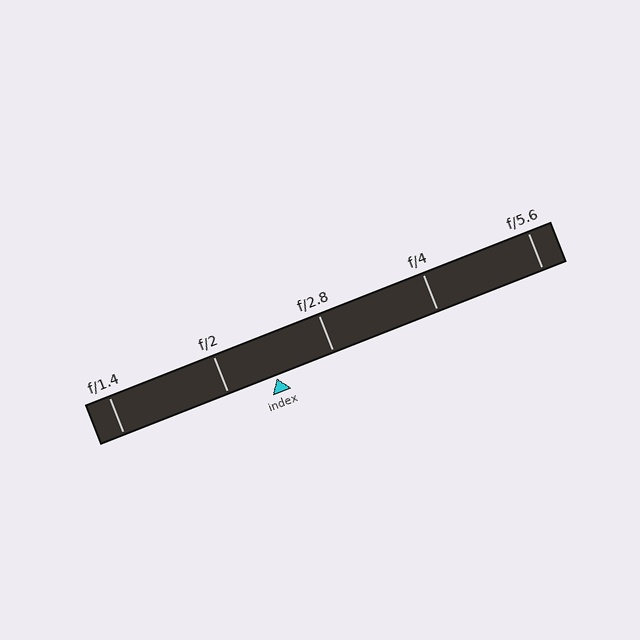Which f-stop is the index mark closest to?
The index mark is closest to f/2.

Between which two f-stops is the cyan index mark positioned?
The index mark is between f/2 and f/2.8.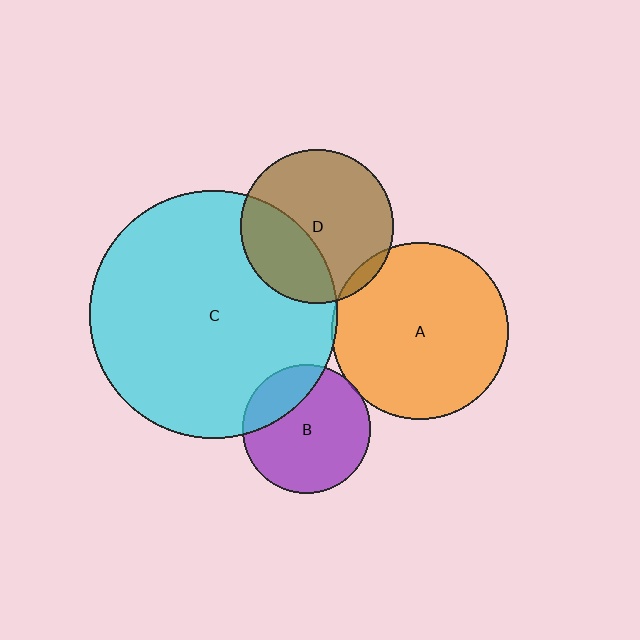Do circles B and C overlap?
Yes.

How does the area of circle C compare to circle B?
Approximately 3.7 times.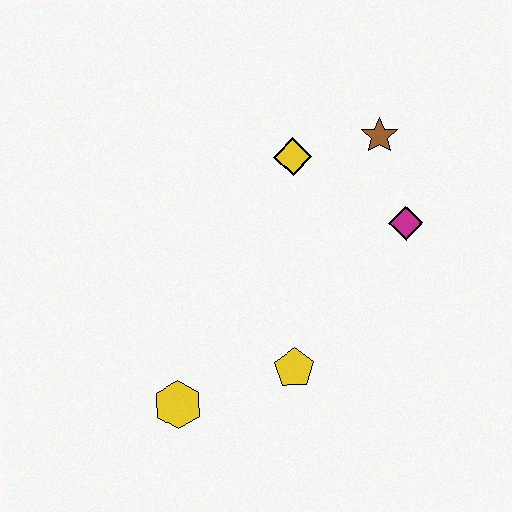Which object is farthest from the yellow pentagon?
The brown star is farthest from the yellow pentagon.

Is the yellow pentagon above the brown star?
No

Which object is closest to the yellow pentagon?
The yellow hexagon is closest to the yellow pentagon.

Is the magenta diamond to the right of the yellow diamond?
Yes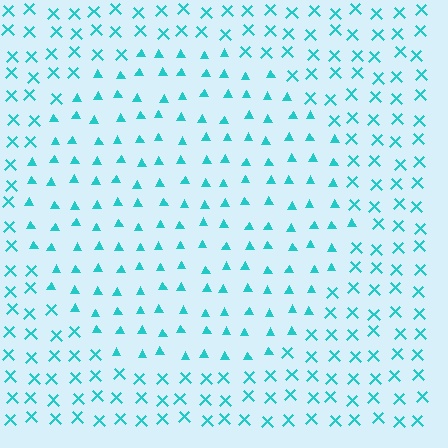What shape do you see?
I see a circle.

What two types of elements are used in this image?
The image uses triangles inside the circle region and X marks outside it.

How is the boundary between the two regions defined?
The boundary is defined by a change in element shape: triangles inside vs. X marks outside. All elements share the same color and spacing.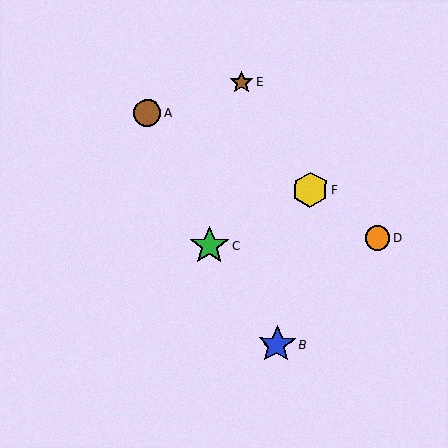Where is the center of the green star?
The center of the green star is at (209, 245).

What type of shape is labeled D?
Shape D is an orange circle.